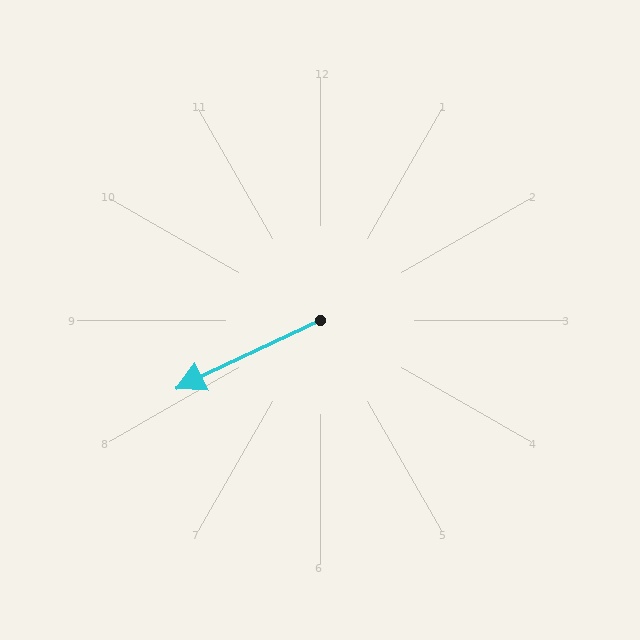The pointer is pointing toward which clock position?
Roughly 8 o'clock.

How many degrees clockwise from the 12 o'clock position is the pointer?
Approximately 244 degrees.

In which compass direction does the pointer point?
Southwest.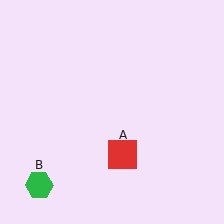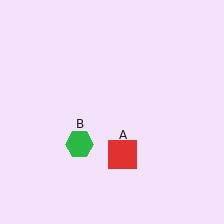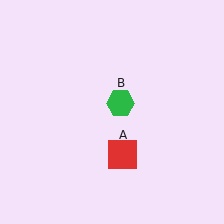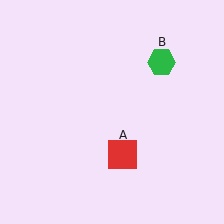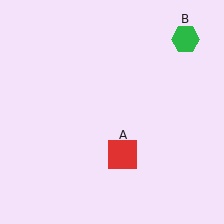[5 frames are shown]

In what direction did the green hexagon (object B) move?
The green hexagon (object B) moved up and to the right.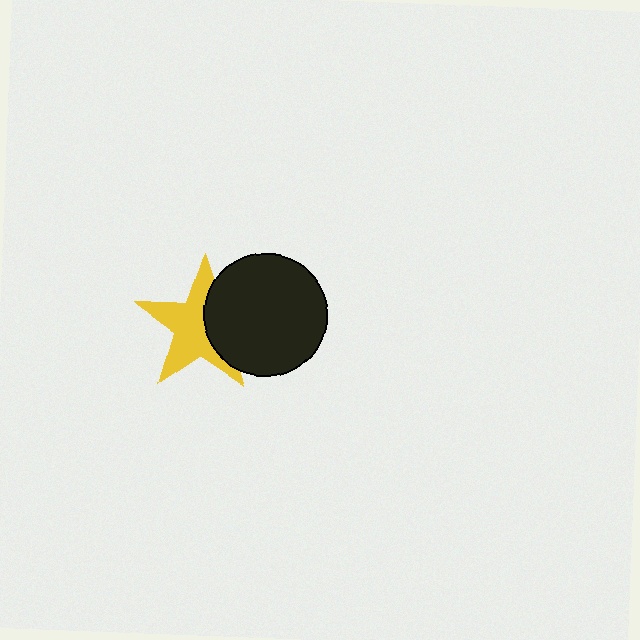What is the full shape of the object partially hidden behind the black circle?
The partially hidden object is a yellow star.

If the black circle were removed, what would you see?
You would see the complete yellow star.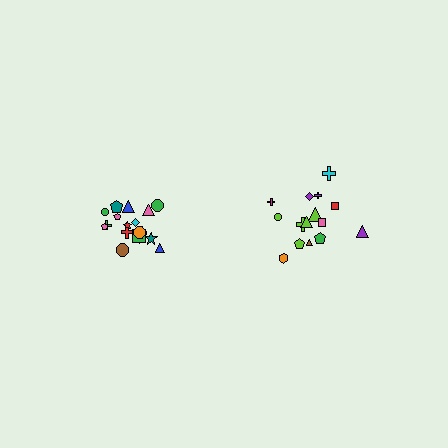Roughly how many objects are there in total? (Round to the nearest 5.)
Roughly 35 objects in total.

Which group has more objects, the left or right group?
The left group.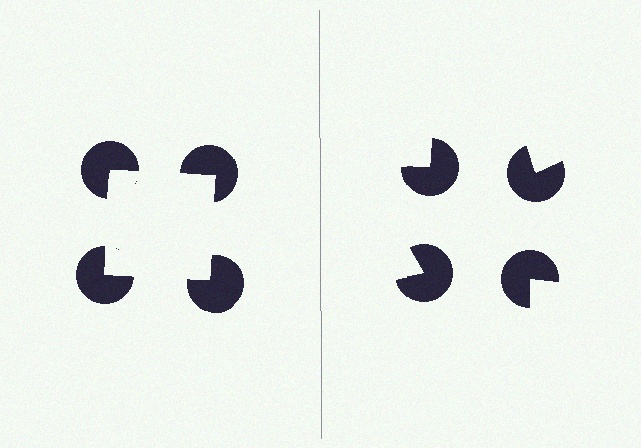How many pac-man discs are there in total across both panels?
8 — 4 on each side.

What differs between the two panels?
The pac-man discs are positioned identically on both sides; only the wedge orientations differ. On the left they align to a square; on the right they are misaligned.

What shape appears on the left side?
An illusory square.